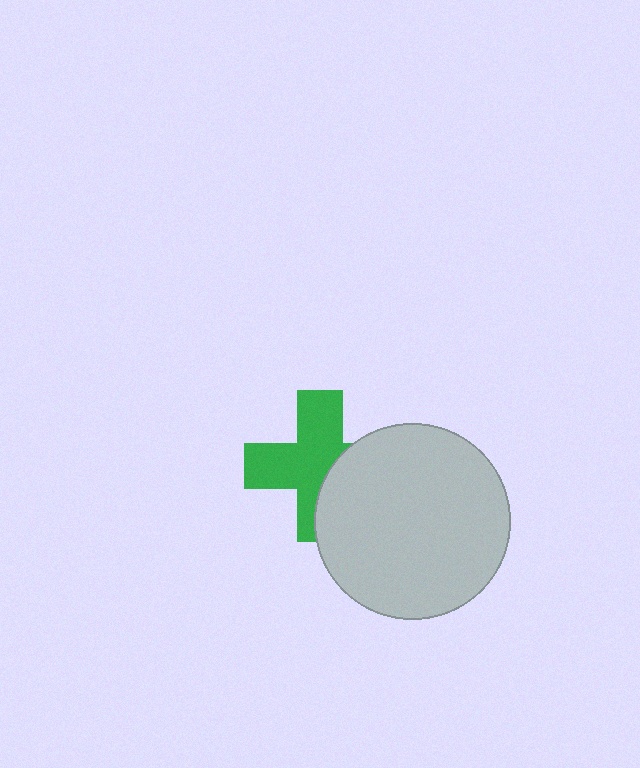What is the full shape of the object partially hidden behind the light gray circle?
The partially hidden object is a green cross.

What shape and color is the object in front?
The object in front is a light gray circle.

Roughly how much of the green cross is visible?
About half of it is visible (roughly 63%).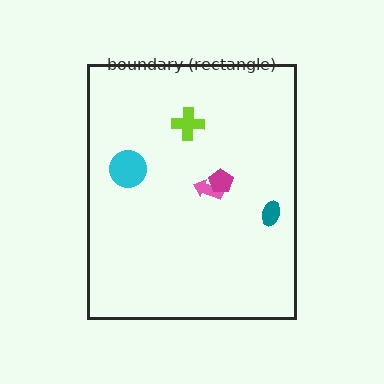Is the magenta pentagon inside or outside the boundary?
Inside.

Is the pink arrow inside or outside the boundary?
Inside.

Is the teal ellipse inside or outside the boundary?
Inside.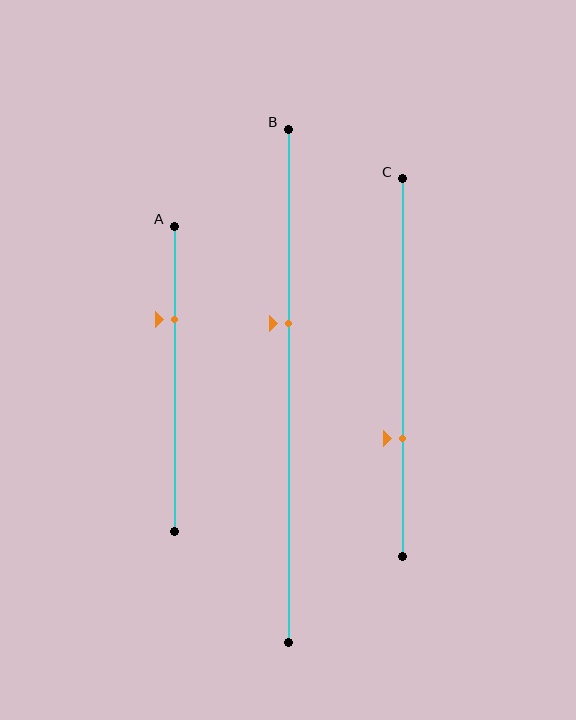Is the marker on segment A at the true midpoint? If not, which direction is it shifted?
No, the marker on segment A is shifted upward by about 20% of the segment length.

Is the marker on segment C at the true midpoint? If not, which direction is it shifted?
No, the marker on segment C is shifted downward by about 19% of the segment length.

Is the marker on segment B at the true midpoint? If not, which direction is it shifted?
No, the marker on segment B is shifted upward by about 12% of the segment length.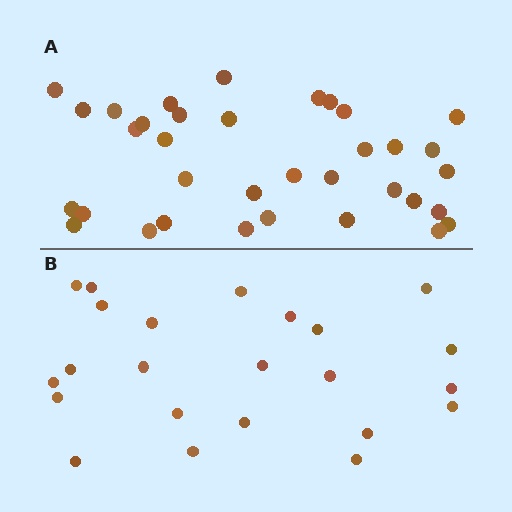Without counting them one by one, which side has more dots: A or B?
Region A (the top region) has more dots.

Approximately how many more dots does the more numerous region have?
Region A has roughly 12 or so more dots than region B.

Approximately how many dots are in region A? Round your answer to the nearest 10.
About 40 dots. (The exact count is 35, which rounds to 40.)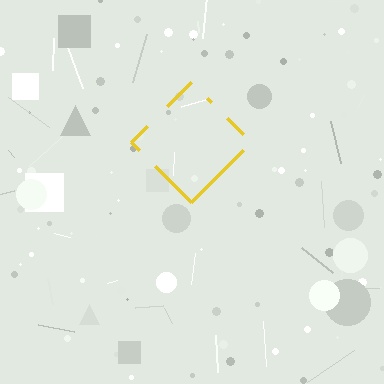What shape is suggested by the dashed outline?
The dashed outline suggests a diamond.